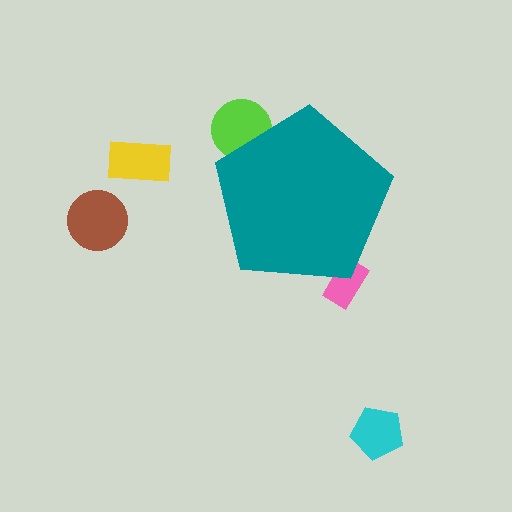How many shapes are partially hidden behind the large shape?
2 shapes are partially hidden.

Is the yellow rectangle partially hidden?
No, the yellow rectangle is fully visible.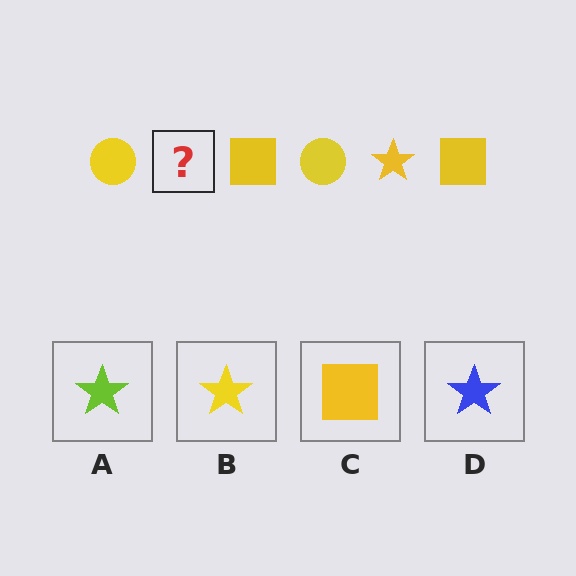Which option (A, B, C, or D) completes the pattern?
B.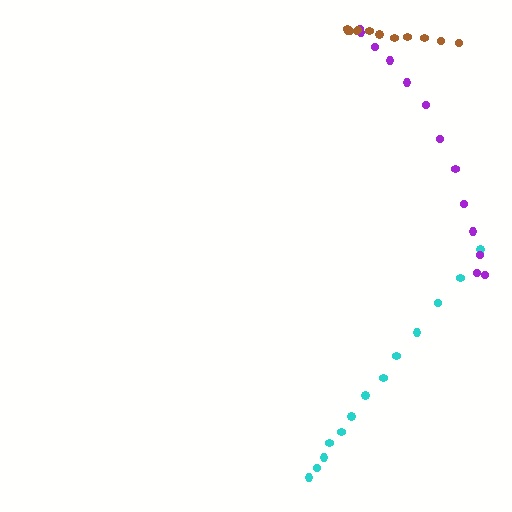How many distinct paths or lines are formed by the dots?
There are 3 distinct paths.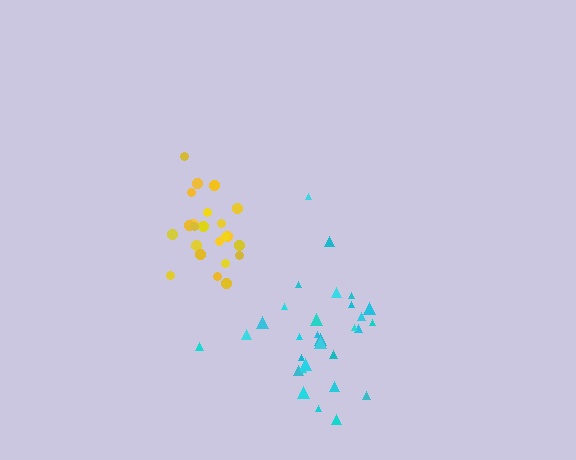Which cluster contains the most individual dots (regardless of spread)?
Cyan (30).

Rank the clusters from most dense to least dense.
yellow, cyan.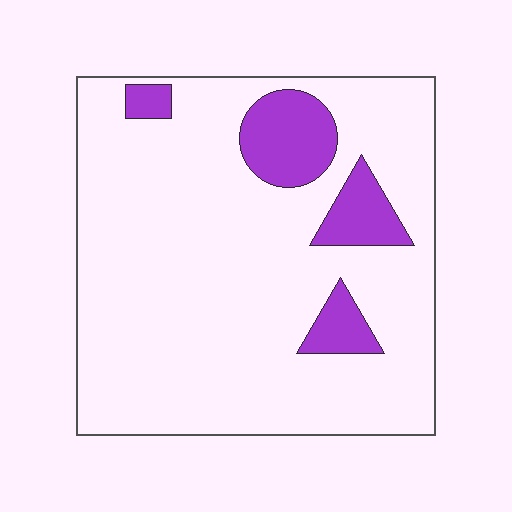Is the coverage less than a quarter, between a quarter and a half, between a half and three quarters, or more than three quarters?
Less than a quarter.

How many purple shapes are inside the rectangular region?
4.